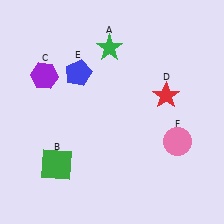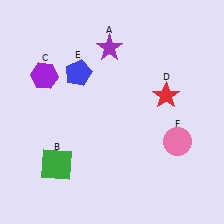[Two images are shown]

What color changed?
The star (A) changed from green in Image 1 to purple in Image 2.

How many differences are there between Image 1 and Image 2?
There is 1 difference between the two images.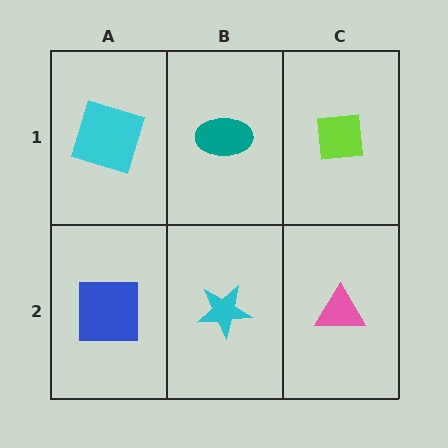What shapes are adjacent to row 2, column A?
A cyan square (row 1, column A), a cyan star (row 2, column B).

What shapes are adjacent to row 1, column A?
A blue square (row 2, column A), a teal ellipse (row 1, column B).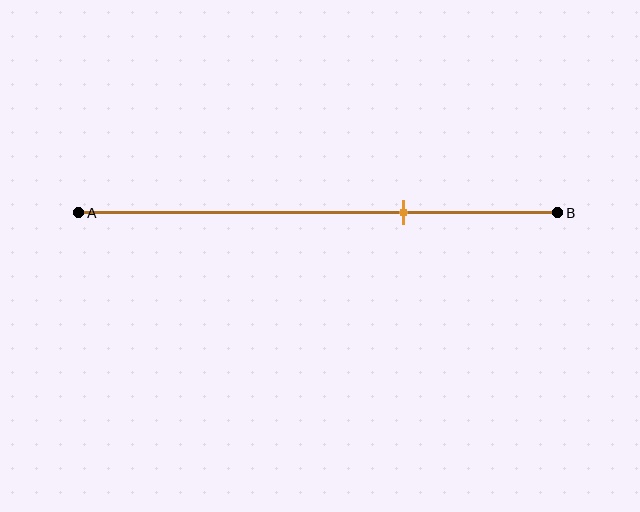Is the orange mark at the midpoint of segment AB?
No, the mark is at about 70% from A, not at the 50% midpoint.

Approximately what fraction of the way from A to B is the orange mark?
The orange mark is approximately 70% of the way from A to B.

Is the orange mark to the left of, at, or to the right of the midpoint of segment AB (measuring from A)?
The orange mark is to the right of the midpoint of segment AB.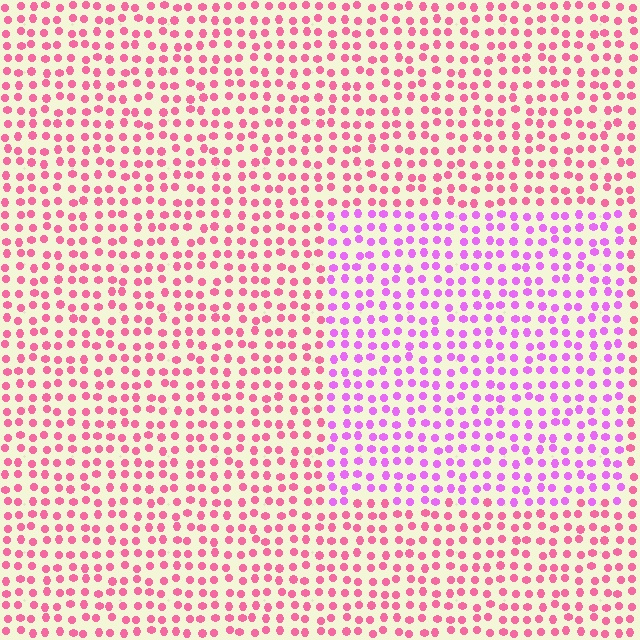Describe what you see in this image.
The image is filled with small pink elements in a uniform arrangement. A rectangle-shaped region is visible where the elements are tinted to a slightly different hue, forming a subtle color boundary.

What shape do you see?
I see a rectangle.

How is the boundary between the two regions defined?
The boundary is defined purely by a slight shift in hue (about 41 degrees). Spacing, size, and orientation are identical on both sides.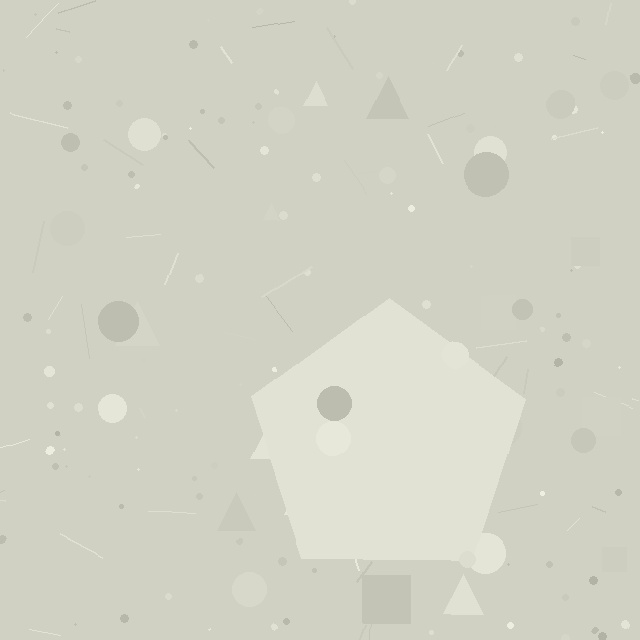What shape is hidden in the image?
A pentagon is hidden in the image.